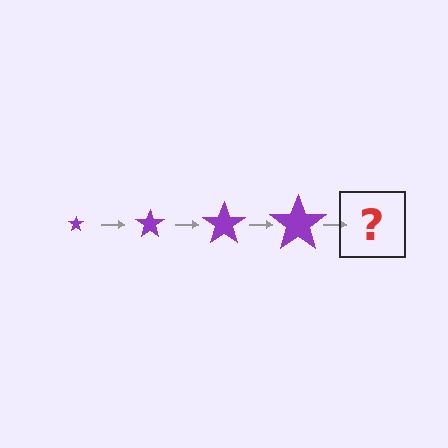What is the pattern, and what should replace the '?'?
The pattern is that the star gets progressively larger each step. The '?' should be a purple star, larger than the previous one.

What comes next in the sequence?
The next element should be a purple star, larger than the previous one.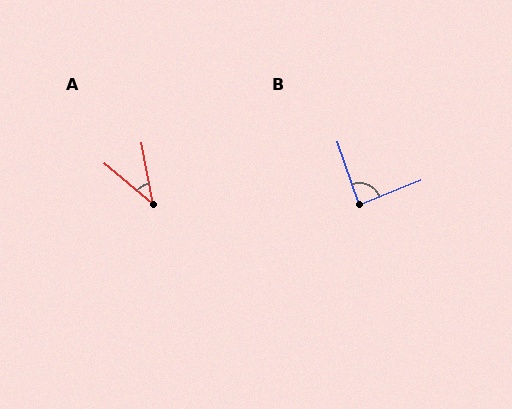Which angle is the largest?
B, at approximately 87 degrees.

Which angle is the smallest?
A, at approximately 39 degrees.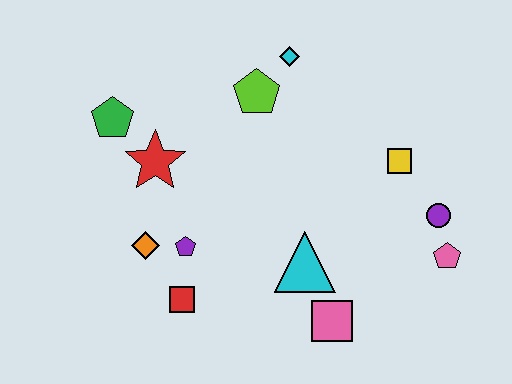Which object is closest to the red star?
The green pentagon is closest to the red star.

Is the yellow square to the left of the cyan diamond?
No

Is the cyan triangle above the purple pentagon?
No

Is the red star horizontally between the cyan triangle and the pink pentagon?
No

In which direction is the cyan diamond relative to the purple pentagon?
The cyan diamond is above the purple pentagon.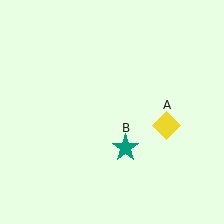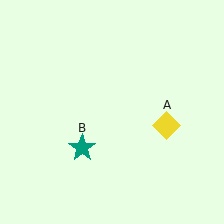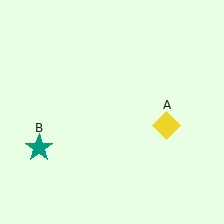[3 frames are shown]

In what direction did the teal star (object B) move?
The teal star (object B) moved left.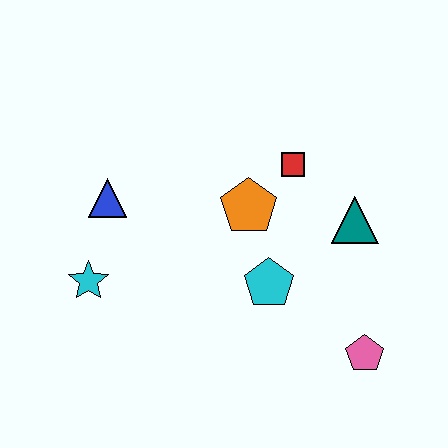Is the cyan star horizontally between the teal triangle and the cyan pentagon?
No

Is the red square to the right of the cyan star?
Yes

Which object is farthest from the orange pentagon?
The pink pentagon is farthest from the orange pentagon.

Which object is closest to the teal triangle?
The red square is closest to the teal triangle.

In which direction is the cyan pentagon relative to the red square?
The cyan pentagon is below the red square.